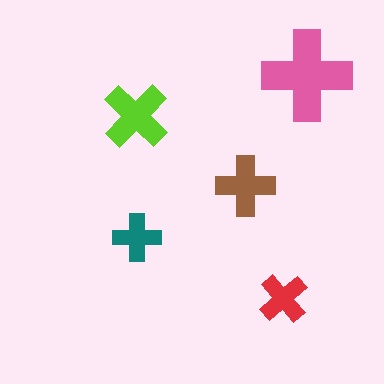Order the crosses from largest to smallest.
the pink one, the lime one, the brown one, the red one, the teal one.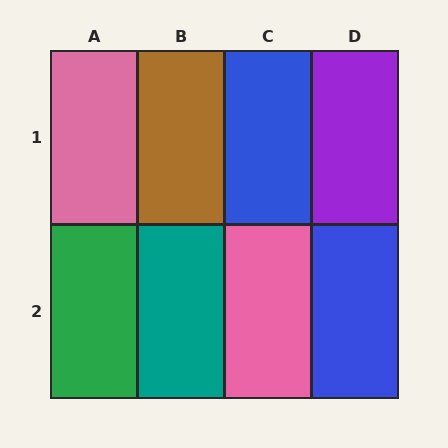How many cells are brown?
1 cell is brown.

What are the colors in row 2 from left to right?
Green, teal, pink, blue.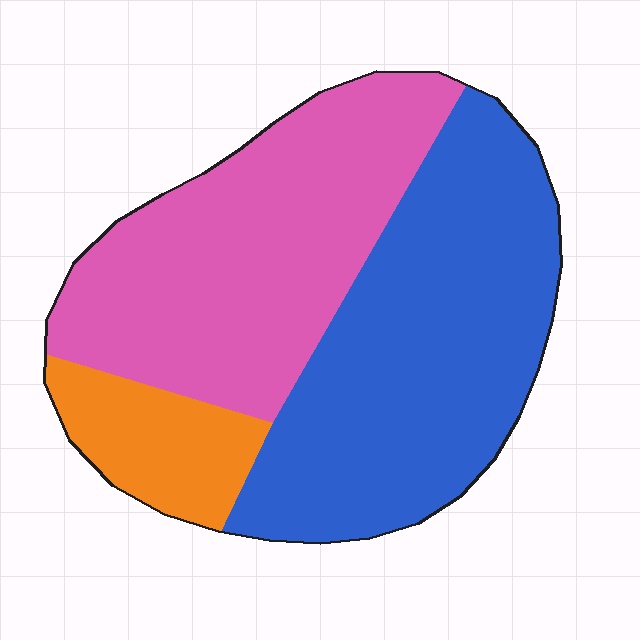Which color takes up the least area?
Orange, at roughly 10%.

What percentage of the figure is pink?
Pink covers 42% of the figure.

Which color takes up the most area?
Blue, at roughly 45%.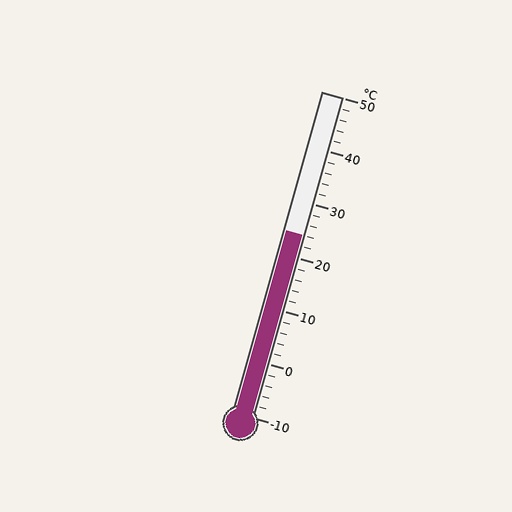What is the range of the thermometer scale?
The thermometer scale ranges from -10°C to 50°C.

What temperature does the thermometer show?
The thermometer shows approximately 24°C.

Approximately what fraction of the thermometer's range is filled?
The thermometer is filled to approximately 55% of its range.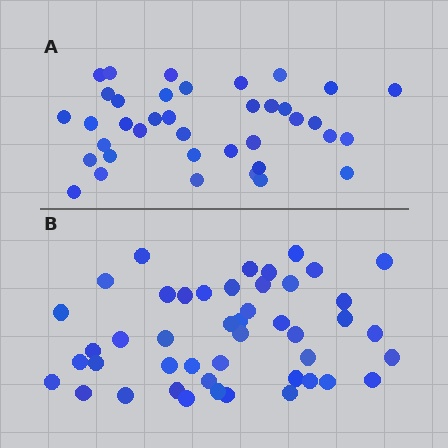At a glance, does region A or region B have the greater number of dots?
Region B (the bottom region) has more dots.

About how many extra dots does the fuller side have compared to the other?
Region B has roughly 8 or so more dots than region A.